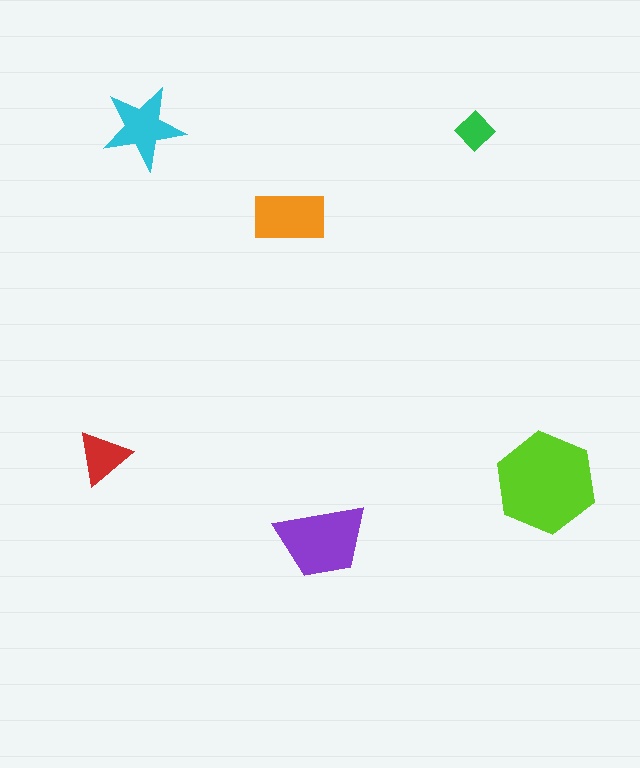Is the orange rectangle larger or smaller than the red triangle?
Larger.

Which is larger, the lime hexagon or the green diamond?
The lime hexagon.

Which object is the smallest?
The green diamond.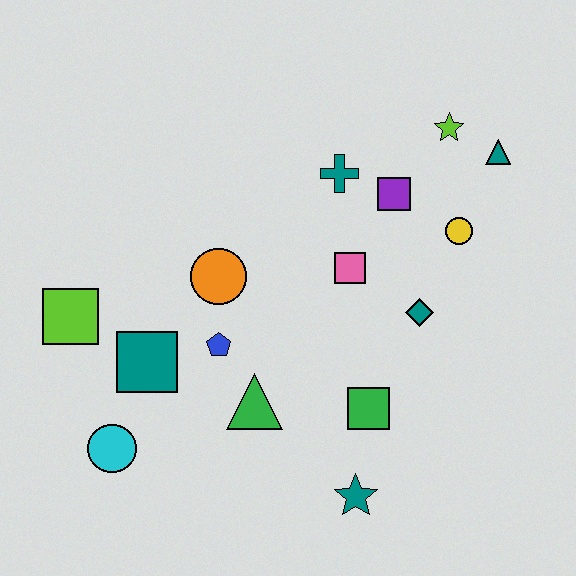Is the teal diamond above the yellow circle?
No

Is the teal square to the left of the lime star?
Yes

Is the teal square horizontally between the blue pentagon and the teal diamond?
No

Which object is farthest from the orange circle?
The teal triangle is farthest from the orange circle.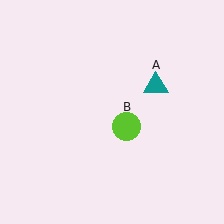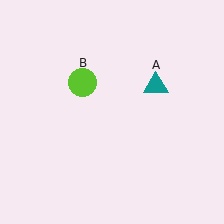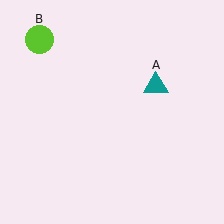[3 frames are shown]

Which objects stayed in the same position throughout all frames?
Teal triangle (object A) remained stationary.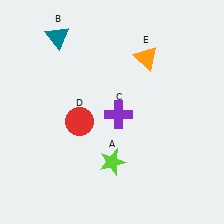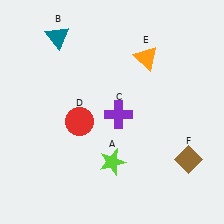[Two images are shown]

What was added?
A brown diamond (F) was added in Image 2.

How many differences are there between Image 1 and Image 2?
There is 1 difference between the two images.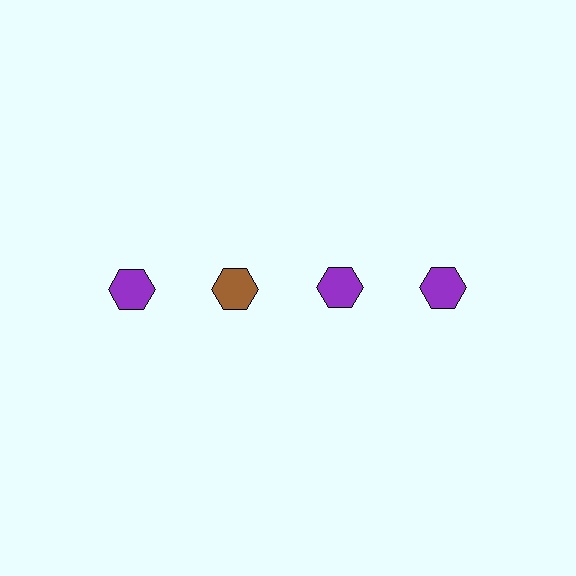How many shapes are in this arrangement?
There are 4 shapes arranged in a grid pattern.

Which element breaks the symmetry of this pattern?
The brown hexagon in the top row, second from left column breaks the symmetry. All other shapes are purple hexagons.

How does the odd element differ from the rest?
It has a different color: brown instead of purple.